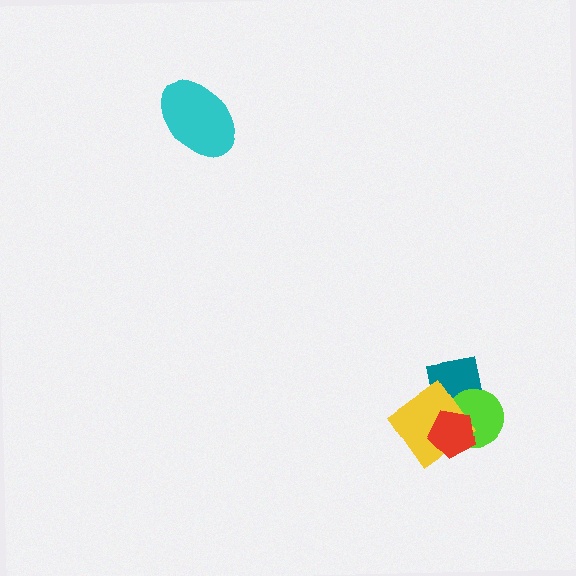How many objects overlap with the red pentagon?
3 objects overlap with the red pentagon.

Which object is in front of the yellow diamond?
The red pentagon is in front of the yellow diamond.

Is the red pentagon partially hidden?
No, no other shape covers it.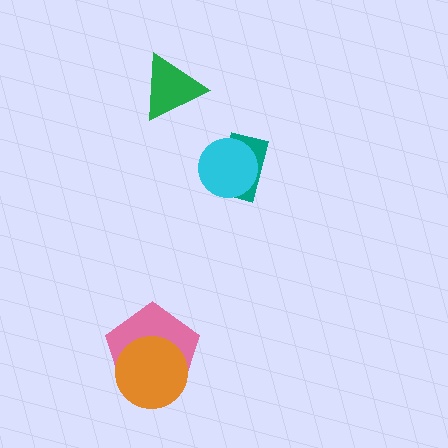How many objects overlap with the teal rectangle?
1 object overlaps with the teal rectangle.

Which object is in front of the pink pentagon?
The orange circle is in front of the pink pentagon.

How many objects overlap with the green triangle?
0 objects overlap with the green triangle.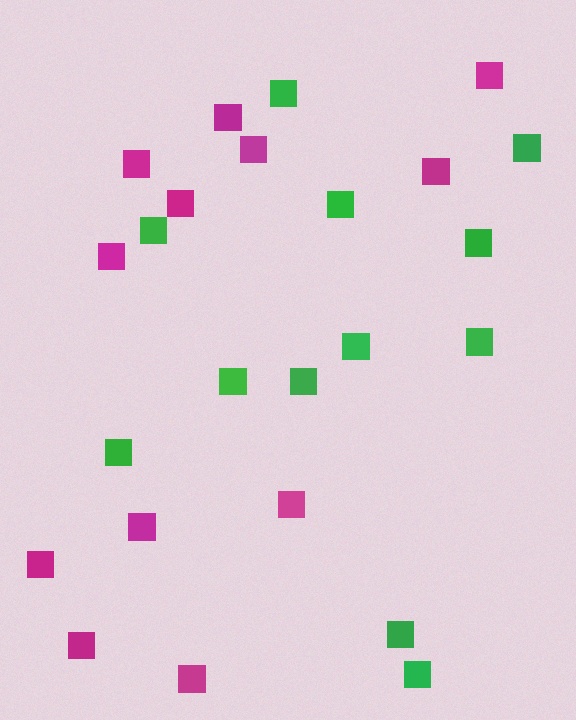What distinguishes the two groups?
There are 2 groups: one group of magenta squares (12) and one group of green squares (12).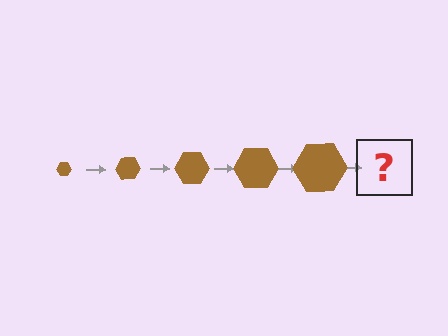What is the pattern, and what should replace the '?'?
The pattern is that the hexagon gets progressively larger each step. The '?' should be a brown hexagon, larger than the previous one.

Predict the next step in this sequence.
The next step is a brown hexagon, larger than the previous one.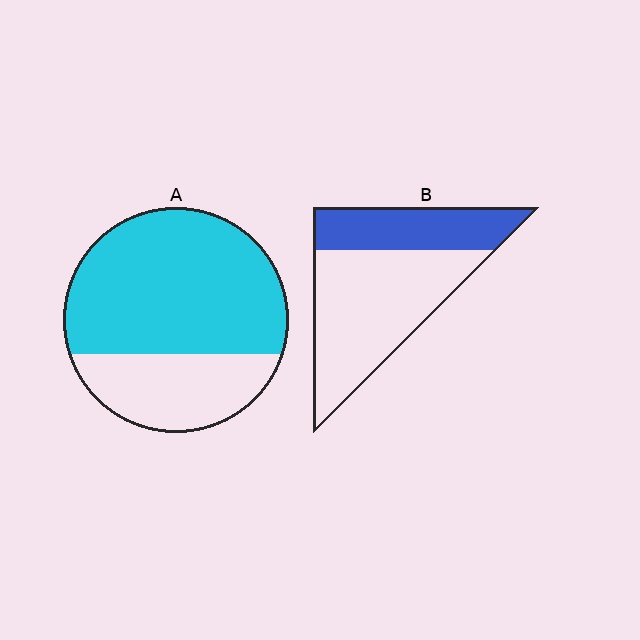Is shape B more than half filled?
No.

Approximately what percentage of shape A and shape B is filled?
A is approximately 70% and B is approximately 35%.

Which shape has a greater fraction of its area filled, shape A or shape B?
Shape A.